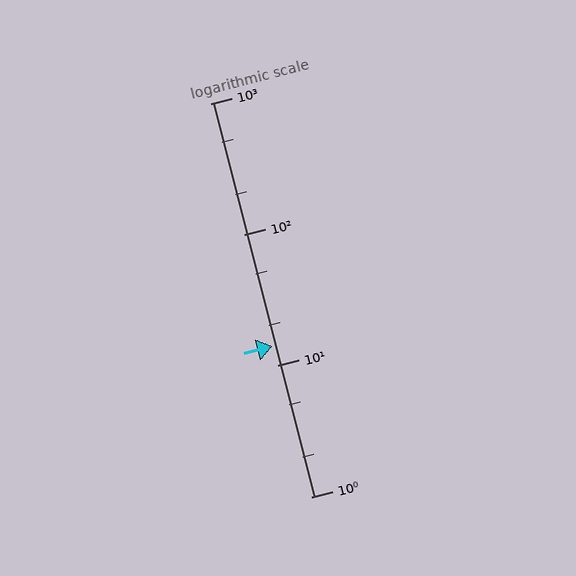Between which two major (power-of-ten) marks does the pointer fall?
The pointer is between 10 and 100.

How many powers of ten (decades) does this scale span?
The scale spans 3 decades, from 1 to 1000.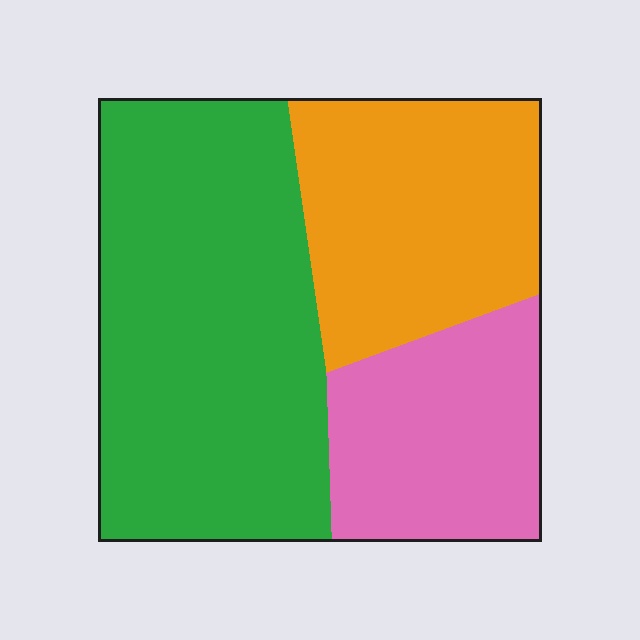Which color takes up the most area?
Green, at roughly 50%.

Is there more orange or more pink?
Orange.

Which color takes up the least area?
Pink, at roughly 25%.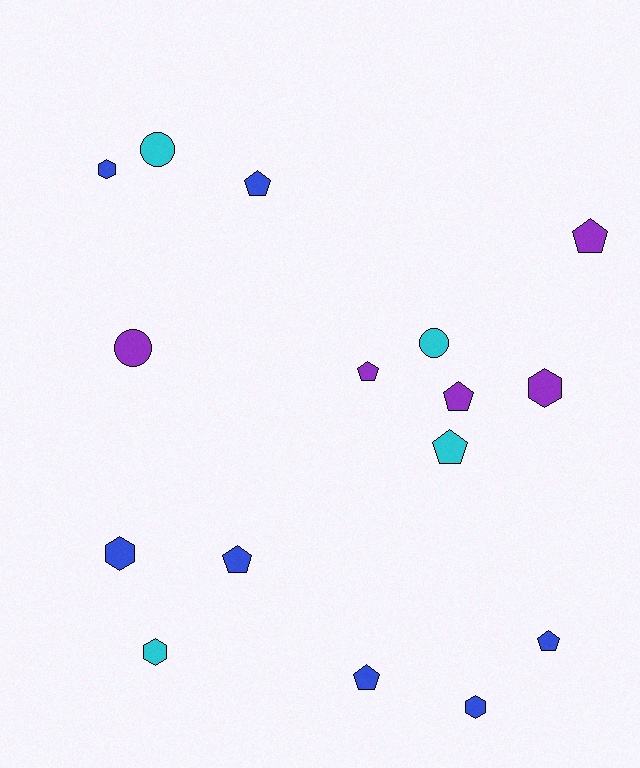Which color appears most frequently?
Blue, with 7 objects.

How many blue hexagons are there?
There are 3 blue hexagons.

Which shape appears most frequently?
Pentagon, with 8 objects.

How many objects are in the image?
There are 16 objects.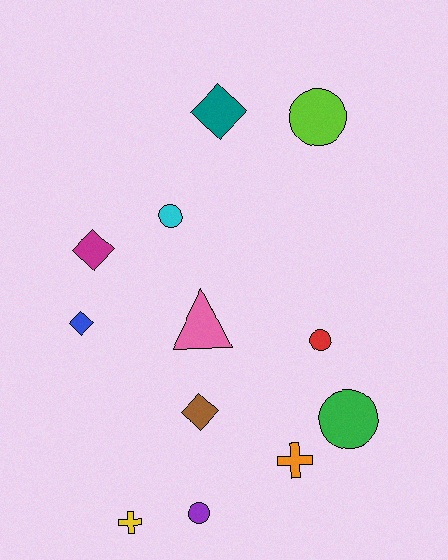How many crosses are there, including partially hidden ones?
There are 2 crosses.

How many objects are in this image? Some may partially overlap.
There are 12 objects.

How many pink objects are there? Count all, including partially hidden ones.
There is 1 pink object.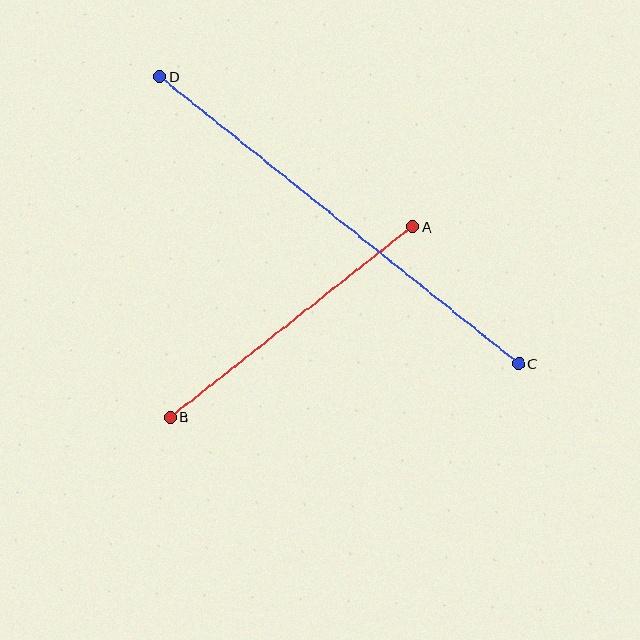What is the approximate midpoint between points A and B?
The midpoint is at approximately (291, 322) pixels.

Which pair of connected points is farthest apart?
Points C and D are farthest apart.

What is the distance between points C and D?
The distance is approximately 459 pixels.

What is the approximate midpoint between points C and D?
The midpoint is at approximately (339, 220) pixels.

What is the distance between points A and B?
The distance is approximately 309 pixels.